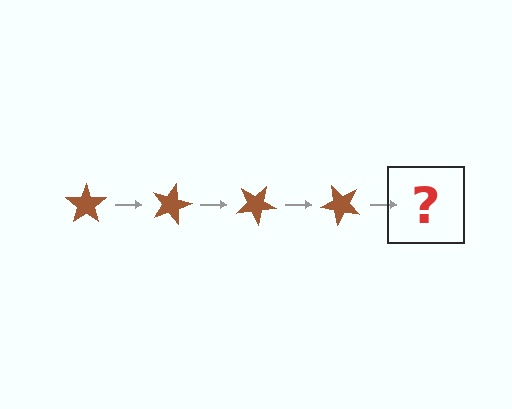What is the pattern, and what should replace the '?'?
The pattern is that the star rotates 15 degrees each step. The '?' should be a brown star rotated 60 degrees.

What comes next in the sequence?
The next element should be a brown star rotated 60 degrees.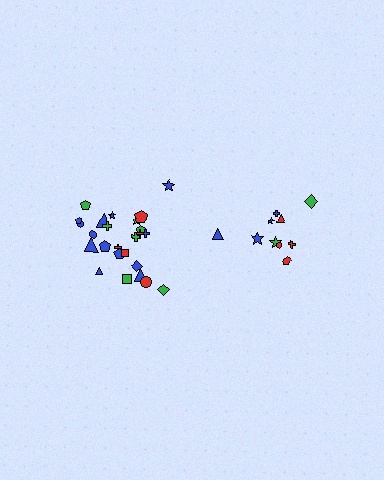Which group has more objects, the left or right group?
The left group.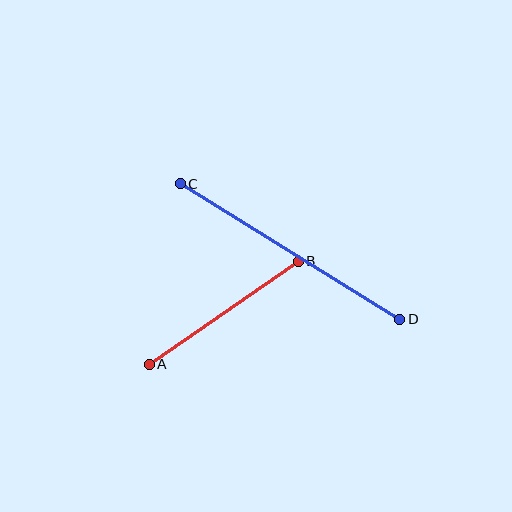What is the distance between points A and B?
The distance is approximately 181 pixels.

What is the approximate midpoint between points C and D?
The midpoint is at approximately (290, 252) pixels.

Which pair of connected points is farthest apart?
Points C and D are farthest apart.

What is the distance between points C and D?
The distance is approximately 258 pixels.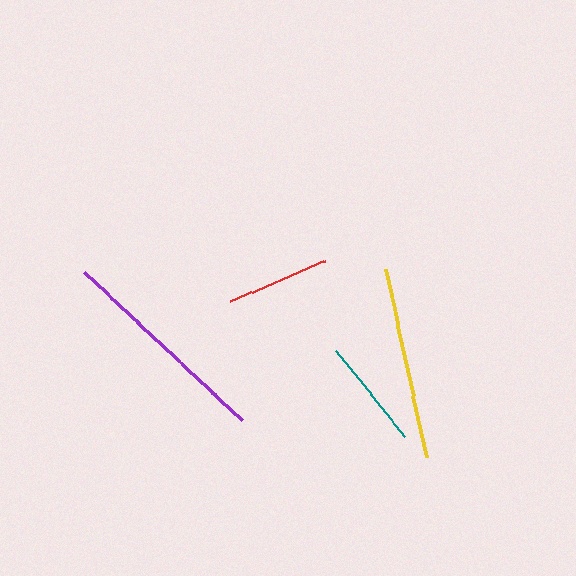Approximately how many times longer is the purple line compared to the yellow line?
The purple line is approximately 1.1 times the length of the yellow line.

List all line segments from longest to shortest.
From longest to shortest: purple, yellow, teal, red.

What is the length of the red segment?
The red segment is approximately 104 pixels long.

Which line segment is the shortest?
The red line is the shortest at approximately 104 pixels.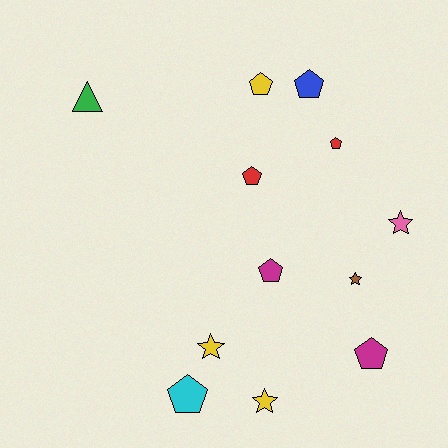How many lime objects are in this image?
There are no lime objects.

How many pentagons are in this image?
There are 7 pentagons.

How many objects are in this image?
There are 12 objects.